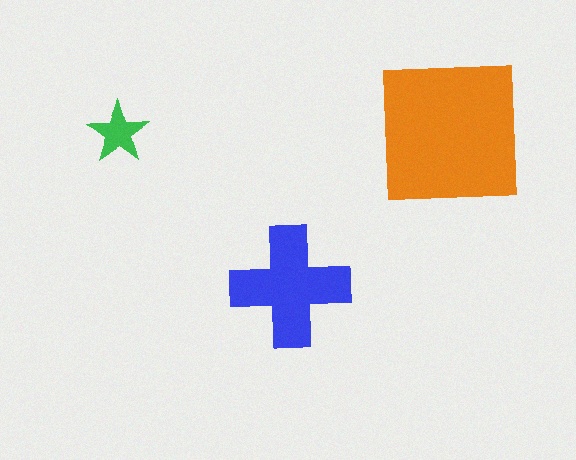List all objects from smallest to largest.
The green star, the blue cross, the orange square.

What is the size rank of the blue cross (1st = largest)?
2nd.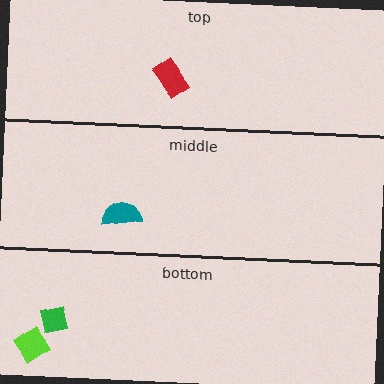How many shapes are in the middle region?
1.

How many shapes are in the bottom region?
2.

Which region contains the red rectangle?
The top region.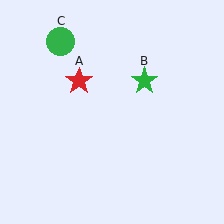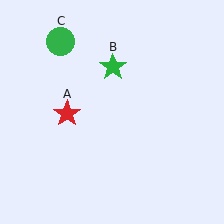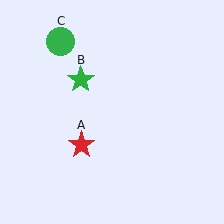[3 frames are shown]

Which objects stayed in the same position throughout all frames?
Green circle (object C) remained stationary.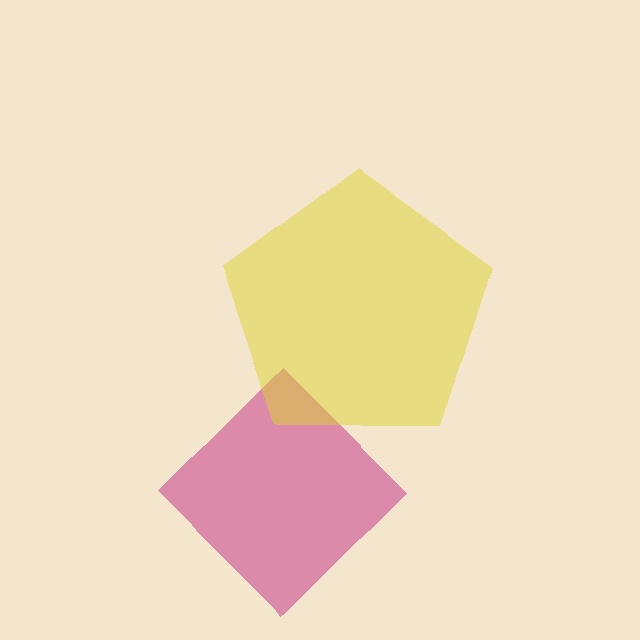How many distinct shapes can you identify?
There are 2 distinct shapes: a magenta diamond, a yellow pentagon.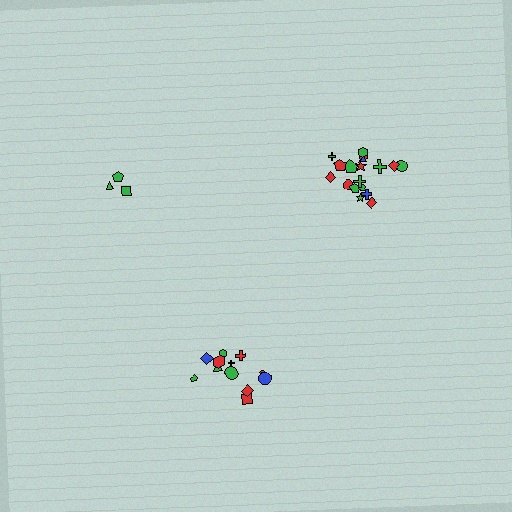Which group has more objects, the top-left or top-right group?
The top-right group.